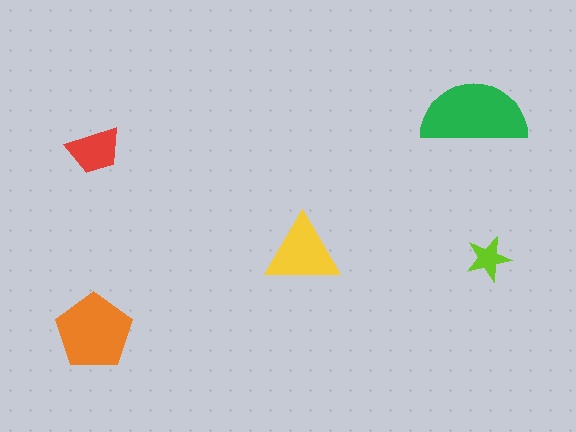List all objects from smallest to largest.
The lime star, the red trapezoid, the yellow triangle, the orange pentagon, the green semicircle.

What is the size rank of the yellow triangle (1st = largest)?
3rd.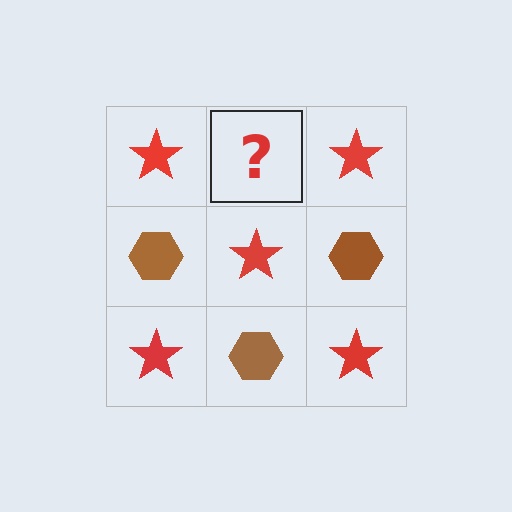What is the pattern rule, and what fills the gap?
The rule is that it alternates red star and brown hexagon in a checkerboard pattern. The gap should be filled with a brown hexagon.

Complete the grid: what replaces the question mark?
The question mark should be replaced with a brown hexagon.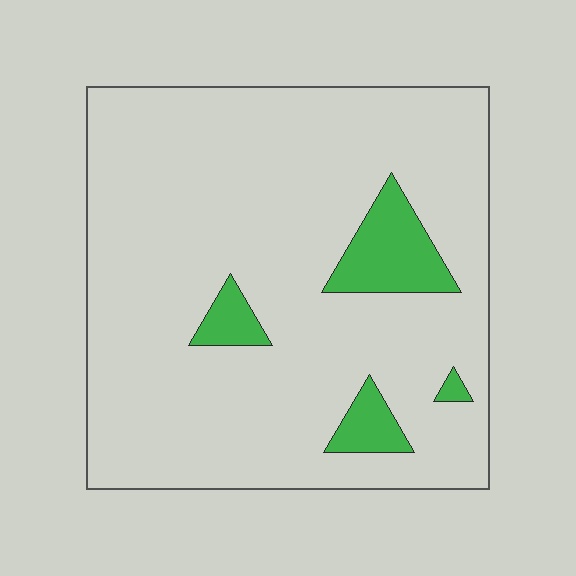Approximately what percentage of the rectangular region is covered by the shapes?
Approximately 10%.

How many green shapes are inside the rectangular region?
4.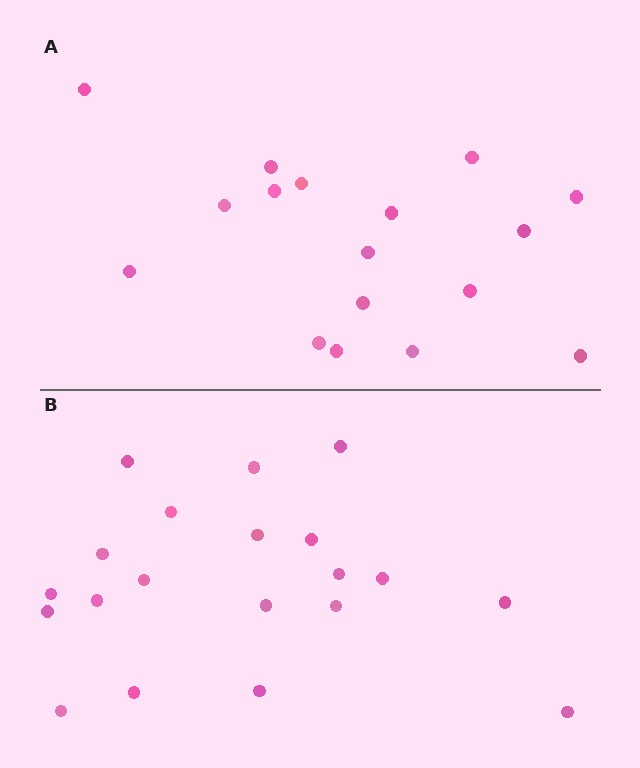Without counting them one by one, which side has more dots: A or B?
Region B (the bottom region) has more dots.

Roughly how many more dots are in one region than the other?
Region B has just a few more — roughly 2 or 3 more dots than region A.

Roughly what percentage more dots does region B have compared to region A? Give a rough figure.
About 20% more.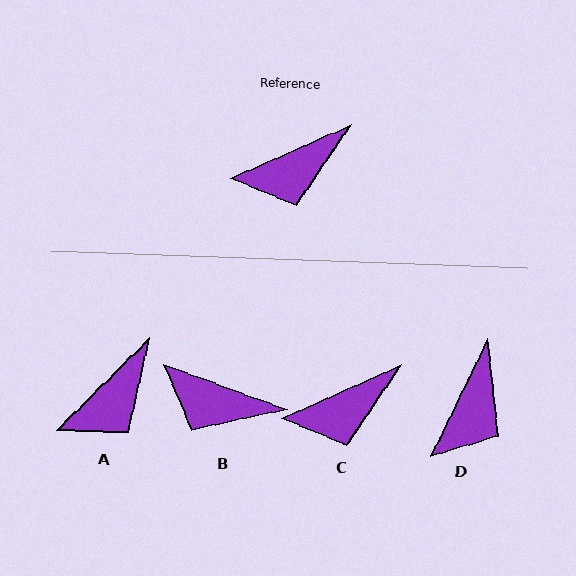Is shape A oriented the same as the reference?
No, it is off by about 21 degrees.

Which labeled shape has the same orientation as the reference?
C.